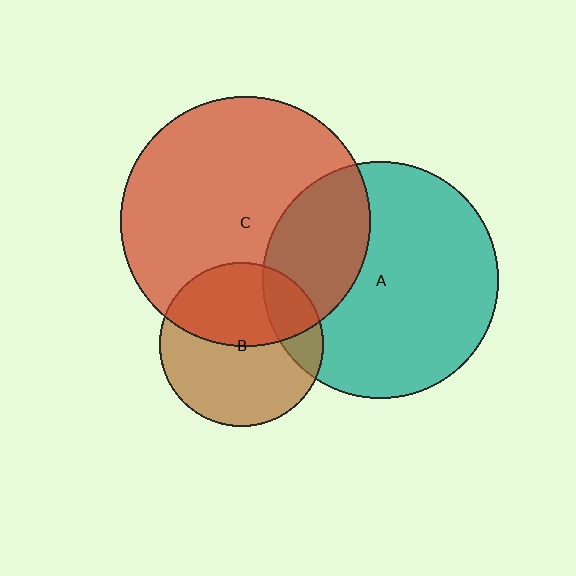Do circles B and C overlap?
Yes.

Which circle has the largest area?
Circle C (red).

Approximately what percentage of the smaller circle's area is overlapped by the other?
Approximately 45%.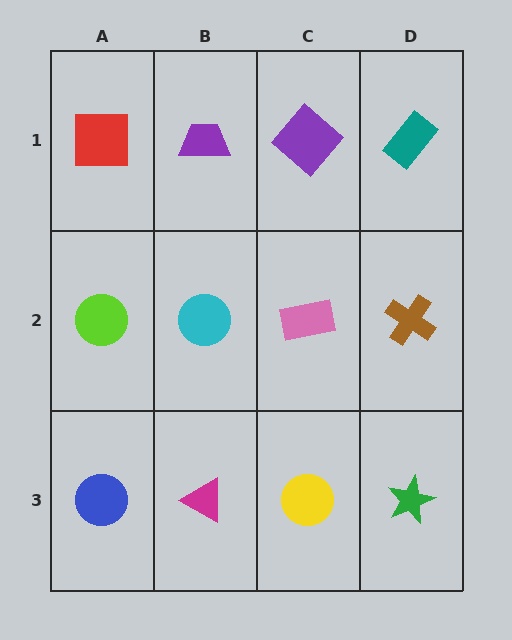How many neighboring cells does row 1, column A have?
2.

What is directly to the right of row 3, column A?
A magenta triangle.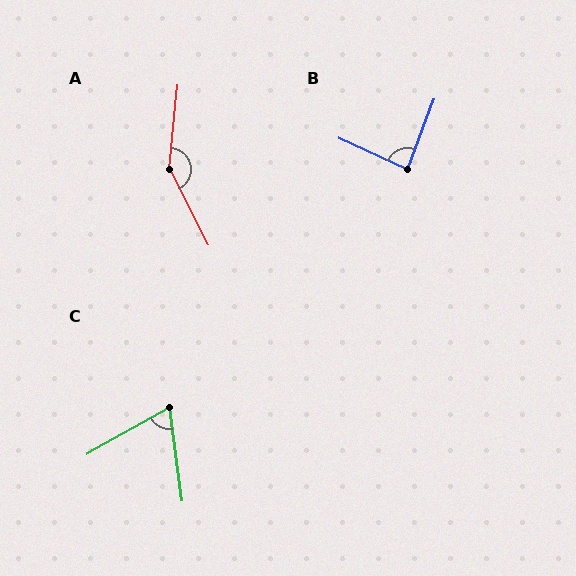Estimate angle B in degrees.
Approximately 86 degrees.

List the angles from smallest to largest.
C (68°), B (86°), A (148°).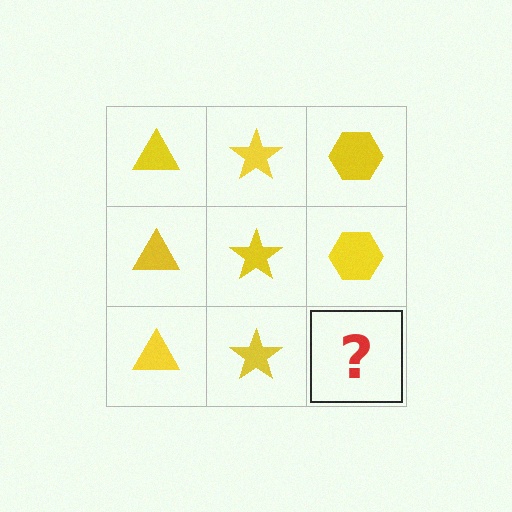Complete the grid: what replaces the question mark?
The question mark should be replaced with a yellow hexagon.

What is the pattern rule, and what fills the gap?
The rule is that each column has a consistent shape. The gap should be filled with a yellow hexagon.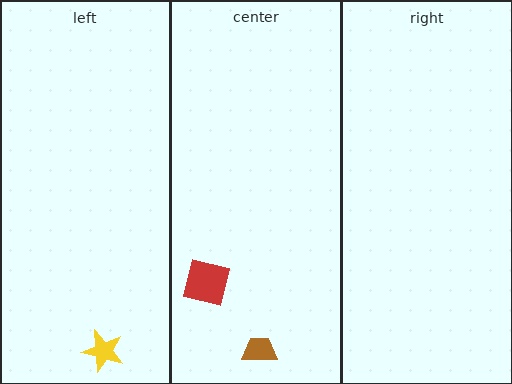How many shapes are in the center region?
2.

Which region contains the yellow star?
The left region.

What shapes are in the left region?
The yellow star.